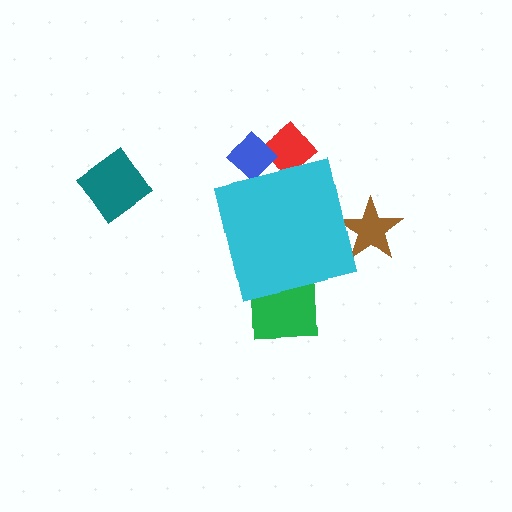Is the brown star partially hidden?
Yes, the brown star is partially hidden behind the cyan square.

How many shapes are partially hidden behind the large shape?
4 shapes are partially hidden.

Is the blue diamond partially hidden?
Yes, the blue diamond is partially hidden behind the cyan square.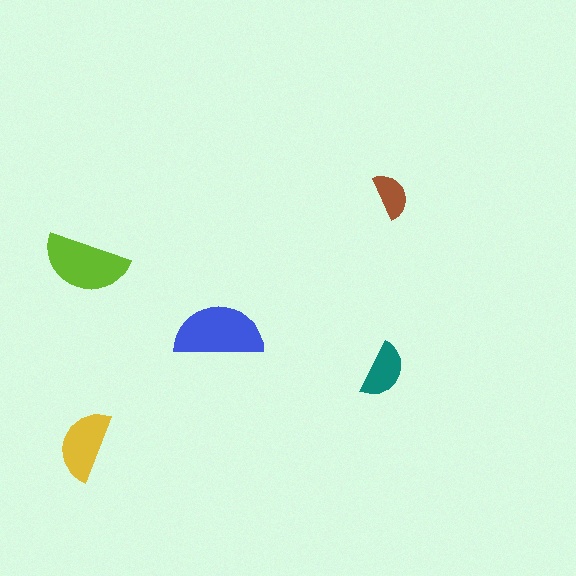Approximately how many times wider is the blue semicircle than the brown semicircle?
About 2 times wider.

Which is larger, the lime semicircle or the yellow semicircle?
The lime one.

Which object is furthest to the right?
The brown semicircle is rightmost.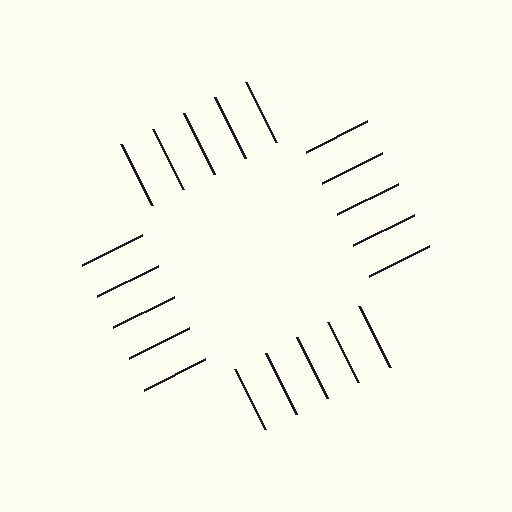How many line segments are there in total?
20 — 5 along each of the 4 edges.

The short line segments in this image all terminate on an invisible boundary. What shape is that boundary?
An illusory square — the line segments terminate on its edges but no continuous stroke is drawn.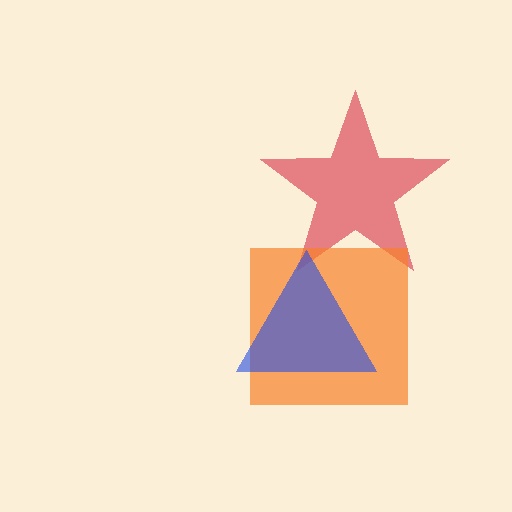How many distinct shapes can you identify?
There are 3 distinct shapes: a red star, an orange square, a blue triangle.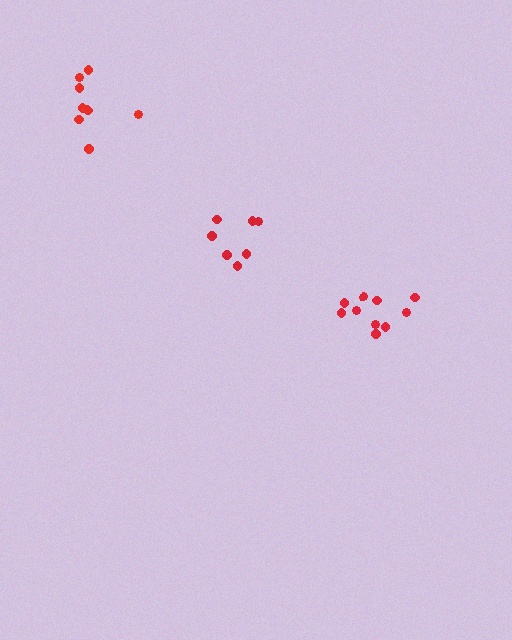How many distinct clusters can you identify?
There are 3 distinct clusters.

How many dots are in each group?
Group 1: 10 dots, Group 2: 7 dots, Group 3: 9 dots (26 total).